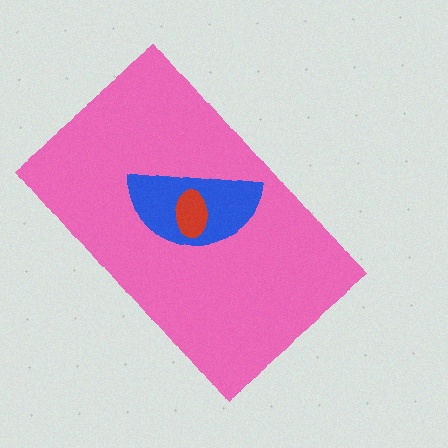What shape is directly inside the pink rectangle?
The blue semicircle.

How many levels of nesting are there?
3.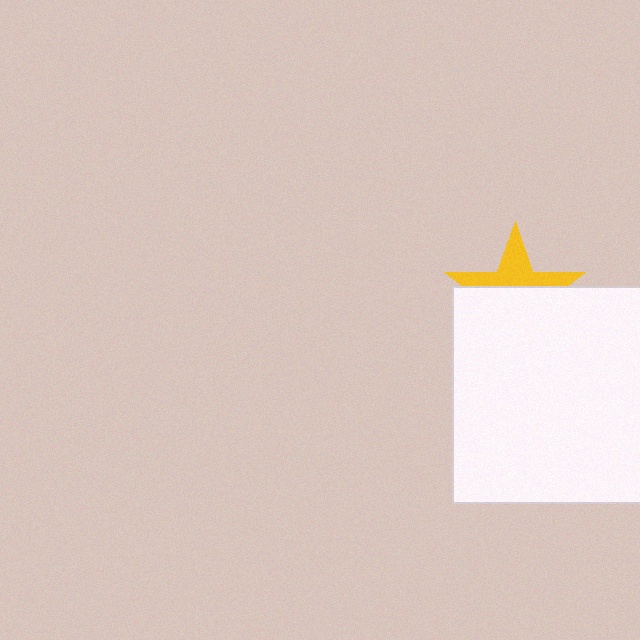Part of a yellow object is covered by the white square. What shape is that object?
It is a star.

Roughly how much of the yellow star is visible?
A small part of it is visible (roughly 40%).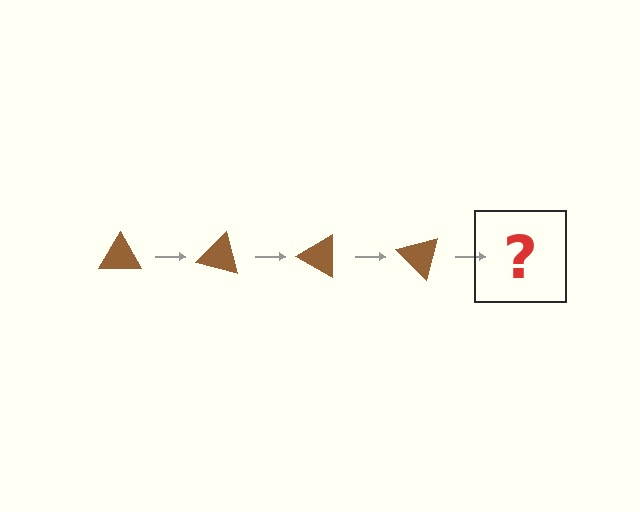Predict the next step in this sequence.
The next step is a brown triangle rotated 60 degrees.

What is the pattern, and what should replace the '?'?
The pattern is that the triangle rotates 15 degrees each step. The '?' should be a brown triangle rotated 60 degrees.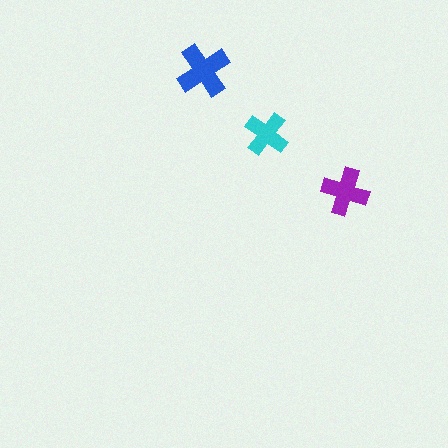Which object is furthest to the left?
The blue cross is leftmost.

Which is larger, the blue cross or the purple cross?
The blue one.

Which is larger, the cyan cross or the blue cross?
The blue one.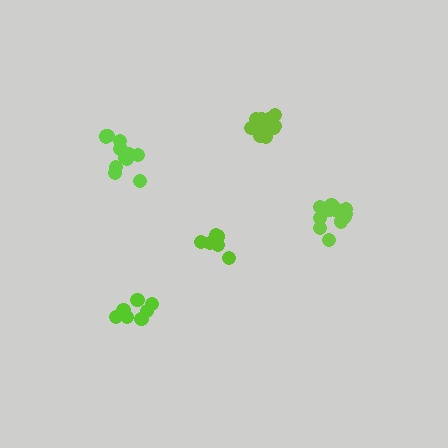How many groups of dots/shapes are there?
There are 5 groups.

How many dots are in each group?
Group 1: 12 dots, Group 2: 12 dots, Group 3: 6 dots, Group 4: 7 dots, Group 5: 12 dots (49 total).